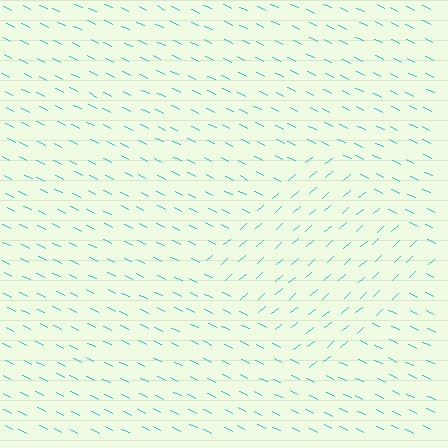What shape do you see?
I see a diamond.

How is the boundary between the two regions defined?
The boundary is defined purely by a change in line orientation (approximately 67 degrees difference). All lines are the same color and thickness.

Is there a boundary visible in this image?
Yes, there is a texture boundary formed by a change in line orientation.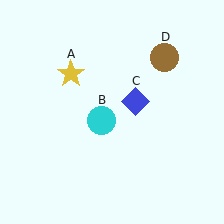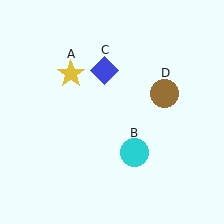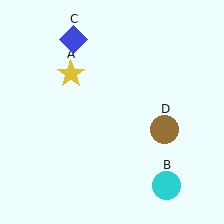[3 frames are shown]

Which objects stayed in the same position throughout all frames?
Yellow star (object A) remained stationary.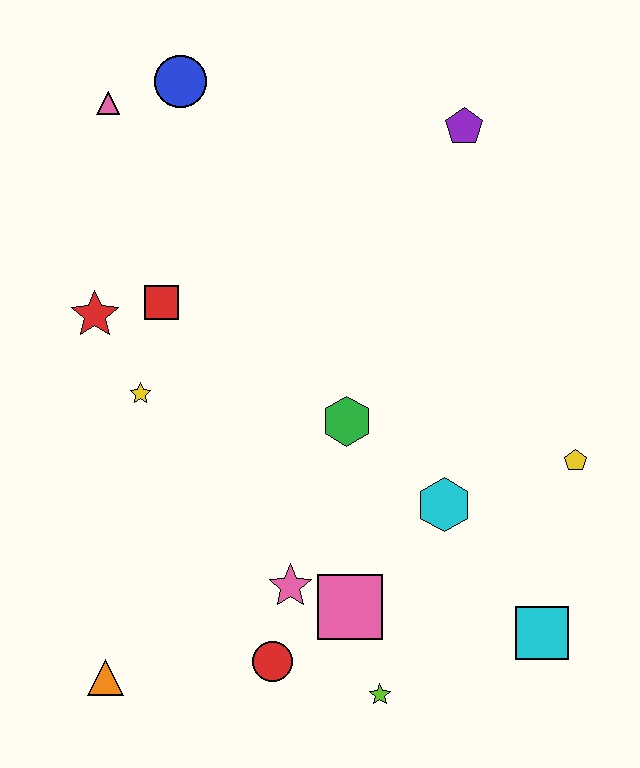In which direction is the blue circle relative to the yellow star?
The blue circle is above the yellow star.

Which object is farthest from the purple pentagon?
The orange triangle is farthest from the purple pentagon.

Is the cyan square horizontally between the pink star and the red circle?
No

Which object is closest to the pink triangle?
The blue circle is closest to the pink triangle.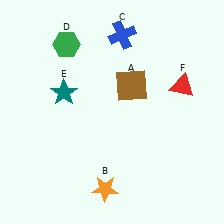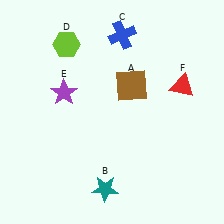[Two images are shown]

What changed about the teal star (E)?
In Image 1, E is teal. In Image 2, it changed to purple.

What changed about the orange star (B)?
In Image 1, B is orange. In Image 2, it changed to teal.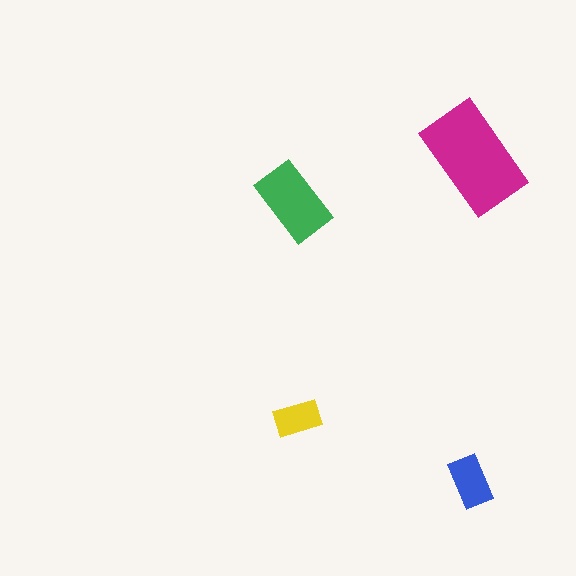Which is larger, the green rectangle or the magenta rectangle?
The magenta one.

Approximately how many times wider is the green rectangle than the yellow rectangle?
About 1.5 times wider.